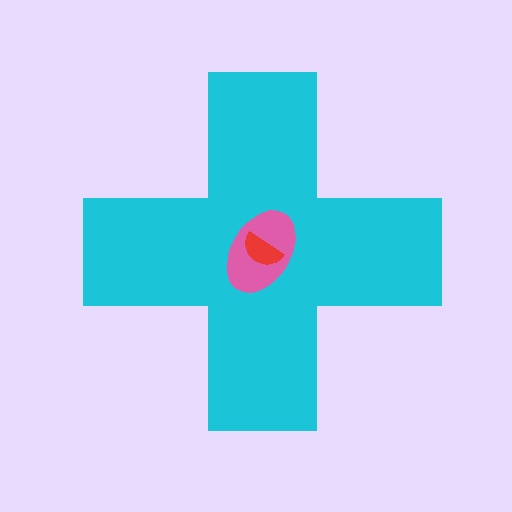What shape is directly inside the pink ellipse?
The red semicircle.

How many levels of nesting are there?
3.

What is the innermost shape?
The red semicircle.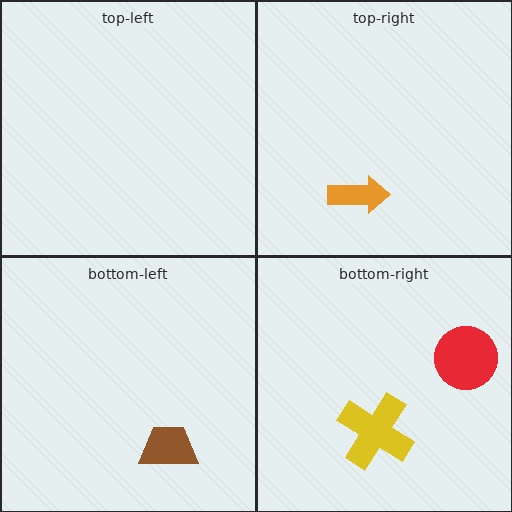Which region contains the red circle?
The bottom-right region.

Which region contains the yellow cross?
The bottom-right region.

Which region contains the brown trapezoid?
The bottom-left region.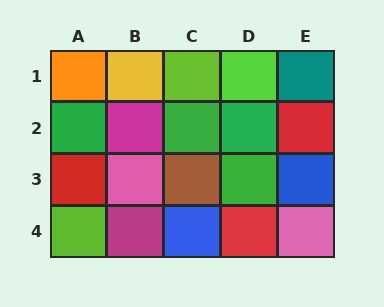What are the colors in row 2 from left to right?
Green, magenta, green, green, red.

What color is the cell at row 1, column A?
Orange.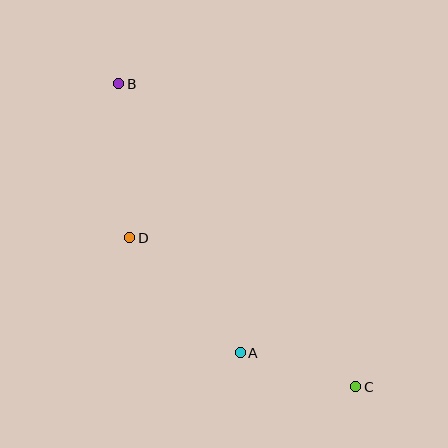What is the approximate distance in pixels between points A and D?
The distance between A and D is approximately 159 pixels.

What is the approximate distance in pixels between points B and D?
The distance between B and D is approximately 155 pixels.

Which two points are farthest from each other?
Points B and C are farthest from each other.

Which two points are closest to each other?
Points A and C are closest to each other.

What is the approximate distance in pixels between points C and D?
The distance between C and D is approximately 271 pixels.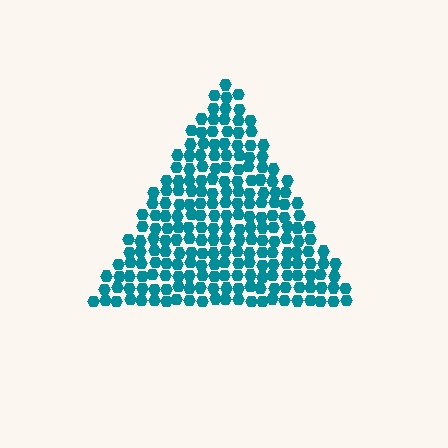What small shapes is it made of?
It is made of small hexagons.